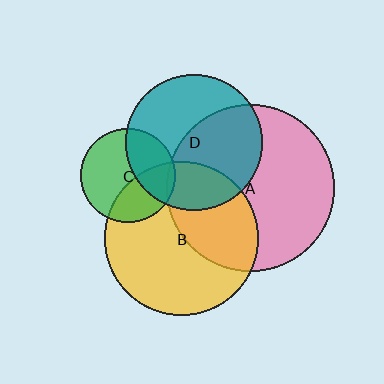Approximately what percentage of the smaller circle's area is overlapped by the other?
Approximately 40%.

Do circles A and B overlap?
Yes.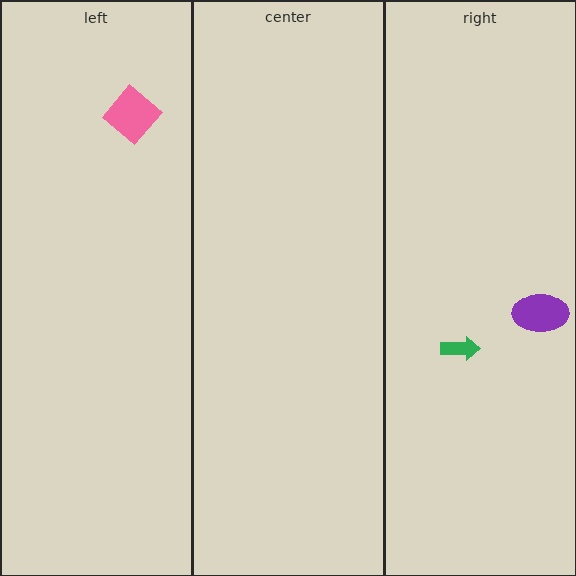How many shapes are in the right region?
2.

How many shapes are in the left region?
1.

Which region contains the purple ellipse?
The right region.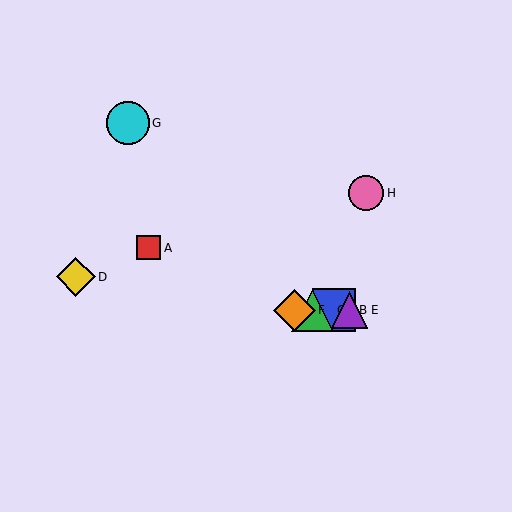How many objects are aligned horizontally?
4 objects (B, C, E, F) are aligned horizontally.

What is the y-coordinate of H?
Object H is at y≈193.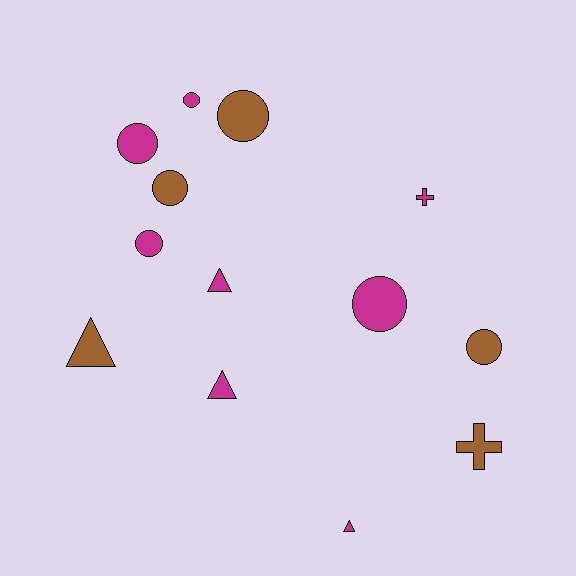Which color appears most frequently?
Magenta, with 8 objects.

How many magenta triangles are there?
There are 3 magenta triangles.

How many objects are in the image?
There are 13 objects.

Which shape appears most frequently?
Circle, with 7 objects.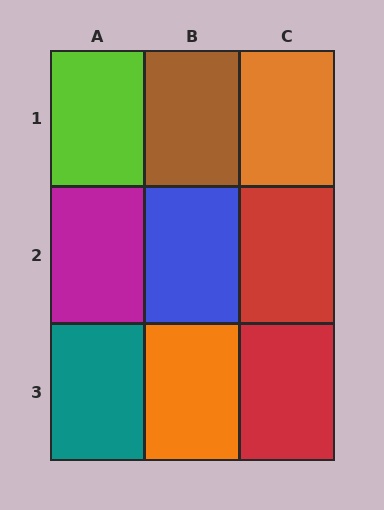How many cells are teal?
1 cell is teal.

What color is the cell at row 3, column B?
Orange.